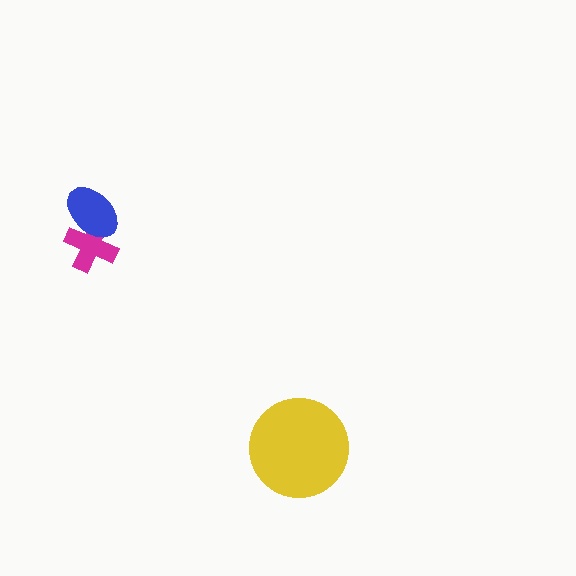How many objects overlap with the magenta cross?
1 object overlaps with the magenta cross.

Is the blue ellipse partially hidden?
No, no other shape covers it.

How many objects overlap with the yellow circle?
0 objects overlap with the yellow circle.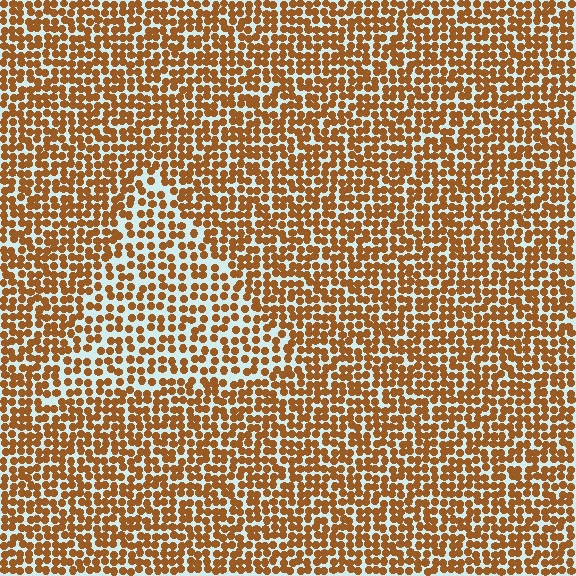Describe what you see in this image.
The image contains small brown elements arranged at two different densities. A triangle-shaped region is visible where the elements are less densely packed than the surrounding area.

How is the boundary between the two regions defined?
The boundary is defined by a change in element density (approximately 1.5x ratio). All elements are the same color, size, and shape.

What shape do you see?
I see a triangle.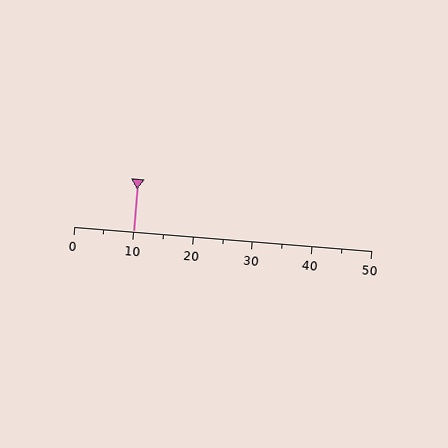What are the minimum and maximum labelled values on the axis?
The axis runs from 0 to 50.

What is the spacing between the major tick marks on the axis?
The major ticks are spaced 10 apart.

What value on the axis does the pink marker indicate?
The marker indicates approximately 10.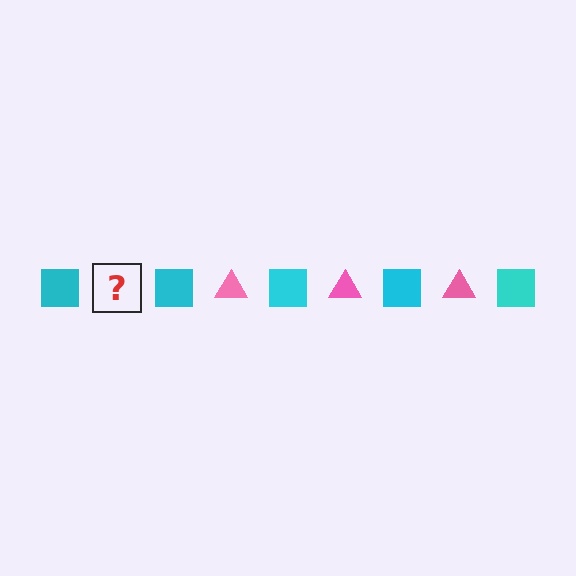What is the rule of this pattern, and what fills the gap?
The rule is that the pattern alternates between cyan square and pink triangle. The gap should be filled with a pink triangle.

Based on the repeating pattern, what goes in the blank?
The blank should be a pink triangle.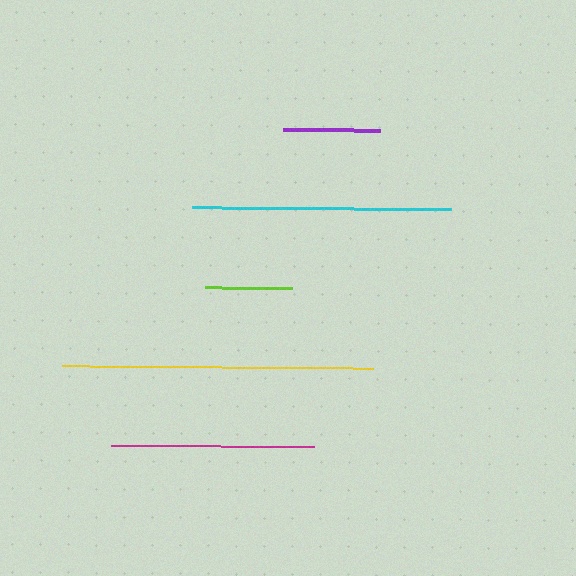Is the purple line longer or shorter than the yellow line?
The yellow line is longer than the purple line.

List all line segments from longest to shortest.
From longest to shortest: yellow, cyan, magenta, purple, lime.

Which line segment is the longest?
The yellow line is the longest at approximately 310 pixels.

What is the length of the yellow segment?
The yellow segment is approximately 310 pixels long.